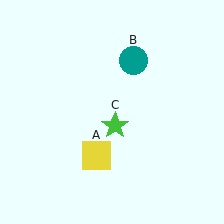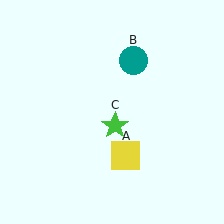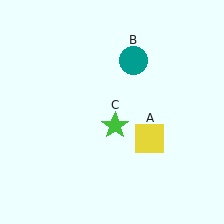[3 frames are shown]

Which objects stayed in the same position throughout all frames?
Teal circle (object B) and green star (object C) remained stationary.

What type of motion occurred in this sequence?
The yellow square (object A) rotated counterclockwise around the center of the scene.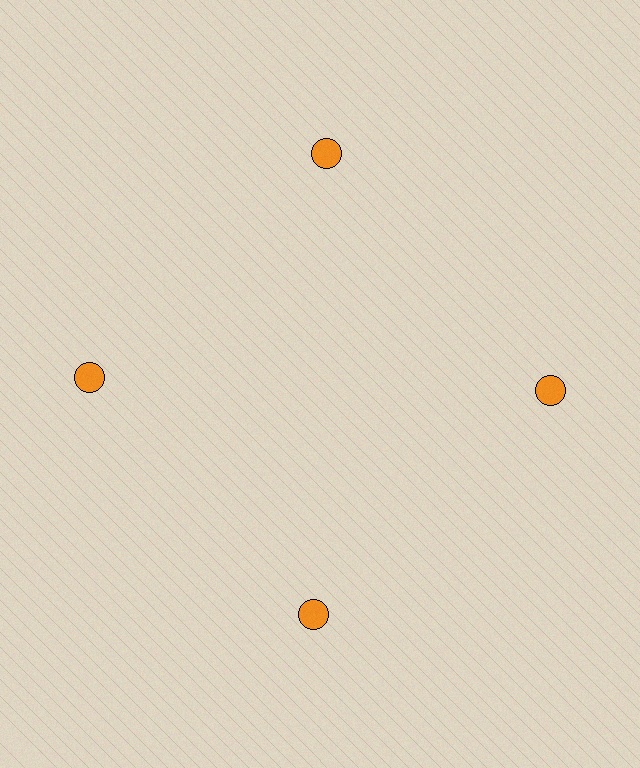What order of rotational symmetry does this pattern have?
This pattern has 4-fold rotational symmetry.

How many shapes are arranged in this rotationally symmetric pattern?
There are 4 shapes, arranged in 4 groups of 1.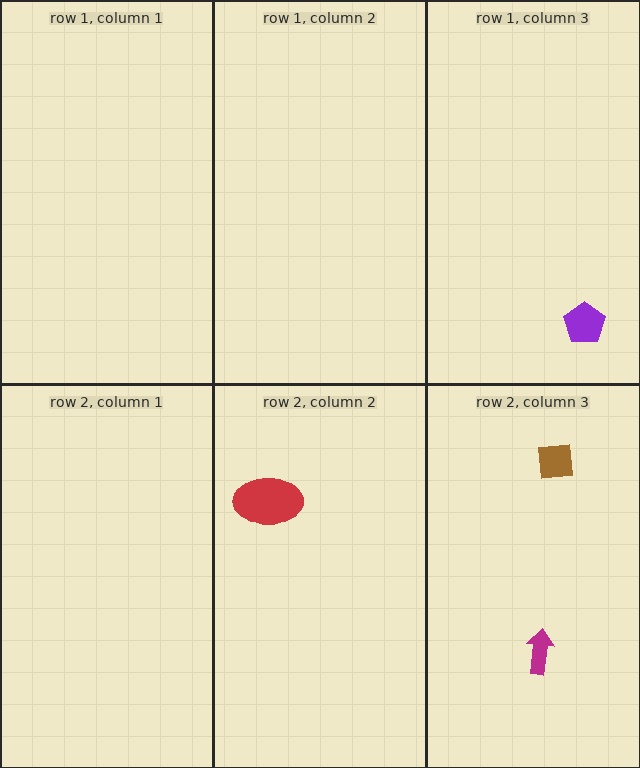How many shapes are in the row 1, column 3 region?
1.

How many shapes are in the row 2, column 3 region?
2.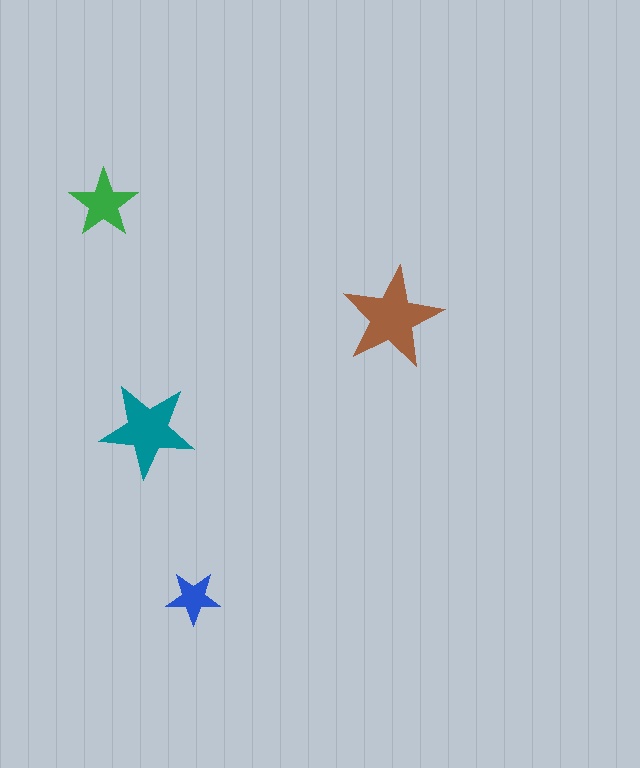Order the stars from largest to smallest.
the brown one, the teal one, the green one, the blue one.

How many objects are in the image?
There are 4 objects in the image.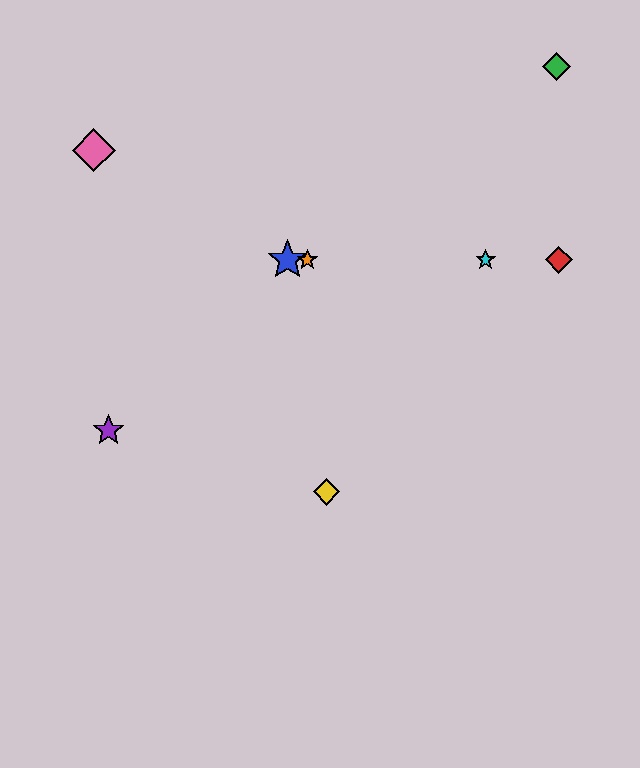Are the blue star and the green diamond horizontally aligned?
No, the blue star is at y≈260 and the green diamond is at y≈66.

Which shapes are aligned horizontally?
The red diamond, the blue star, the orange star, the cyan star are aligned horizontally.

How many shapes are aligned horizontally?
4 shapes (the red diamond, the blue star, the orange star, the cyan star) are aligned horizontally.